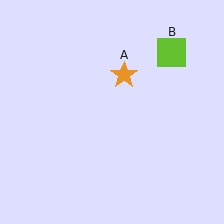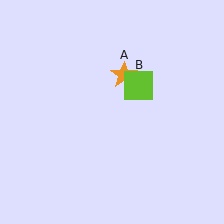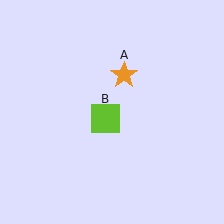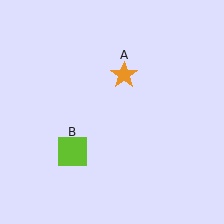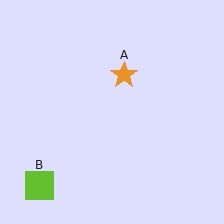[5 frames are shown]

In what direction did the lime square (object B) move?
The lime square (object B) moved down and to the left.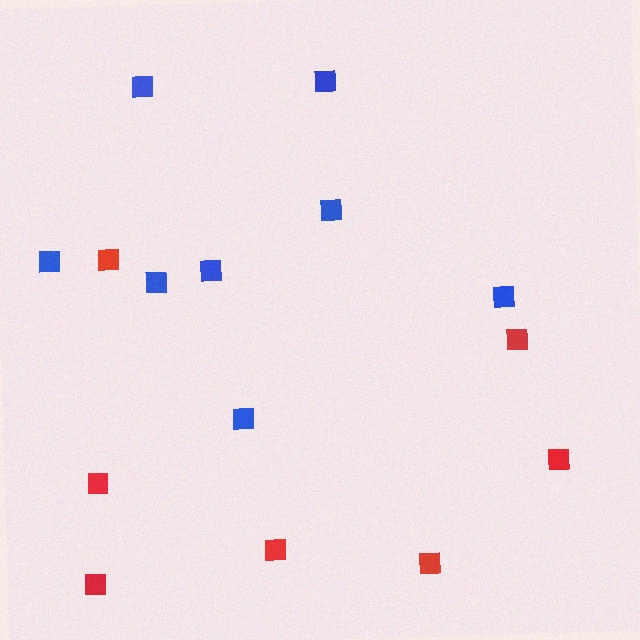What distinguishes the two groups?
There are 2 groups: one group of red squares (7) and one group of blue squares (8).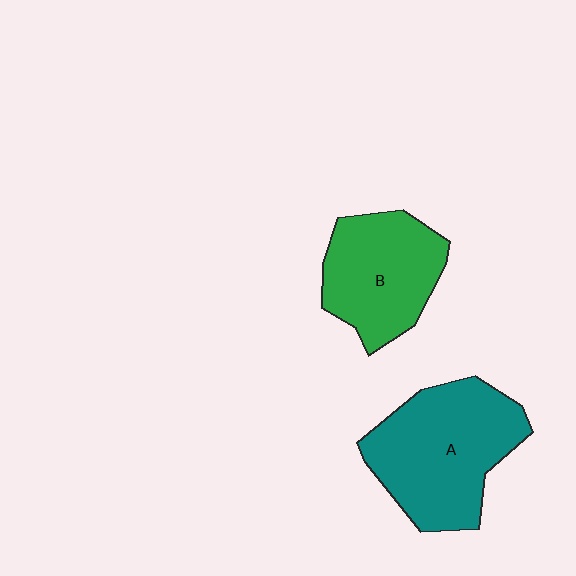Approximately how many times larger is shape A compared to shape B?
Approximately 1.3 times.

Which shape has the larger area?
Shape A (teal).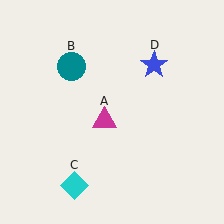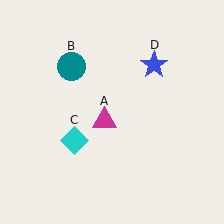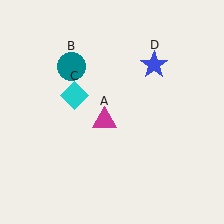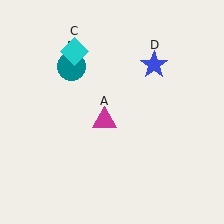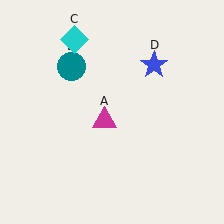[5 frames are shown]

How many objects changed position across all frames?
1 object changed position: cyan diamond (object C).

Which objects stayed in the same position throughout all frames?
Magenta triangle (object A) and teal circle (object B) and blue star (object D) remained stationary.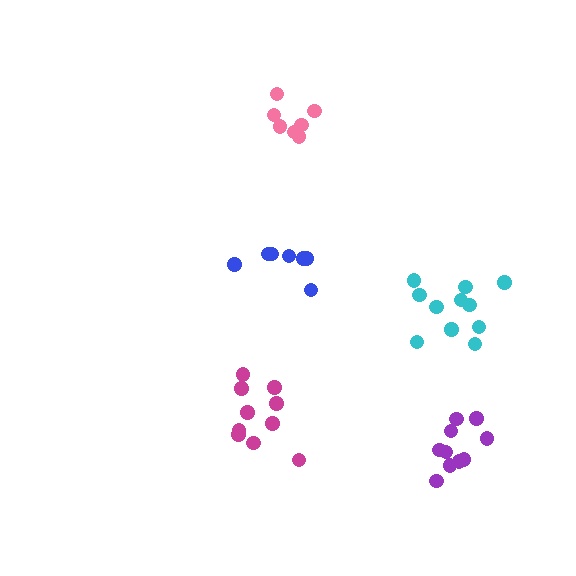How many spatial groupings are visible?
There are 5 spatial groupings.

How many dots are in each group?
Group 1: 7 dots, Group 2: 10 dots, Group 3: 11 dots, Group 4: 7 dots, Group 5: 10 dots (45 total).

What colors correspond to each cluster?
The clusters are colored: blue, magenta, cyan, pink, purple.